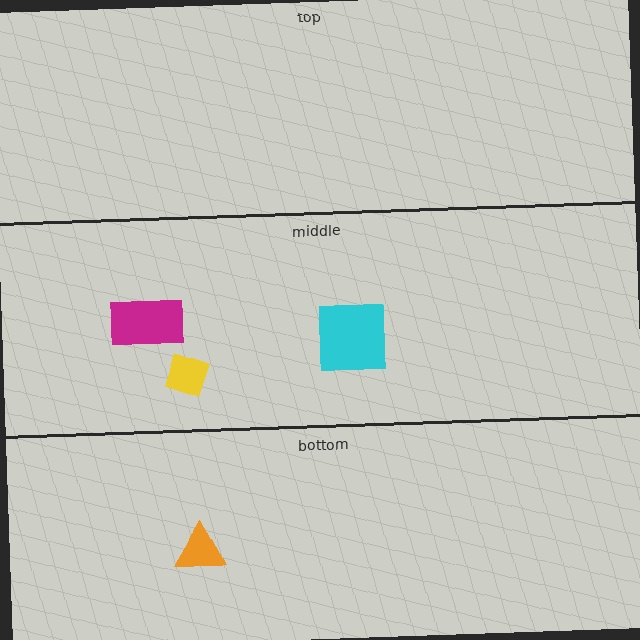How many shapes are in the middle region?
3.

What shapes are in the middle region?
The magenta rectangle, the yellow diamond, the cyan square.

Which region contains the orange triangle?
The bottom region.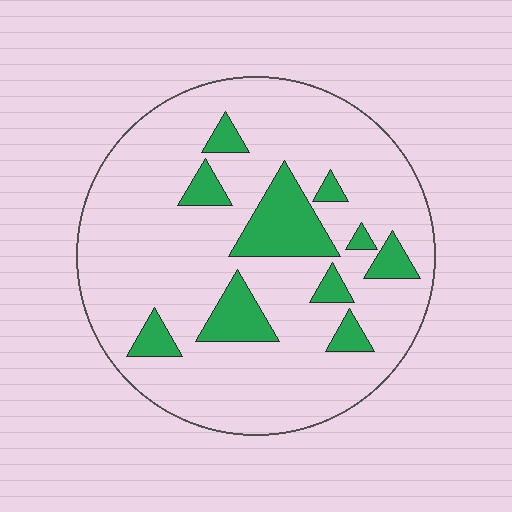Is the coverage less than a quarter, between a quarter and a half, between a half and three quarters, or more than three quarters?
Less than a quarter.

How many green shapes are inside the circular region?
10.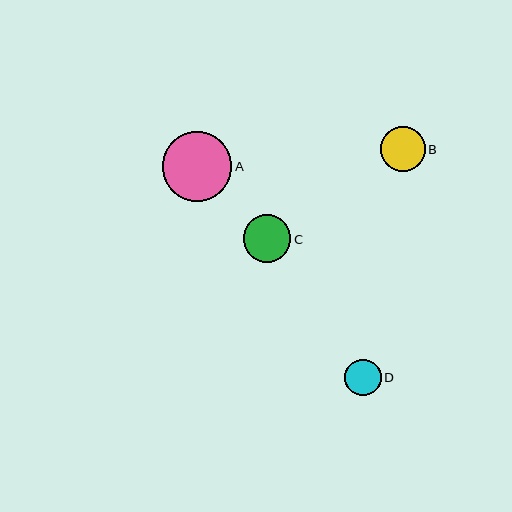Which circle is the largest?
Circle A is the largest with a size of approximately 69 pixels.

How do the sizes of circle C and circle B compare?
Circle C and circle B are approximately the same size.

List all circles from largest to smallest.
From largest to smallest: A, C, B, D.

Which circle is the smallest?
Circle D is the smallest with a size of approximately 37 pixels.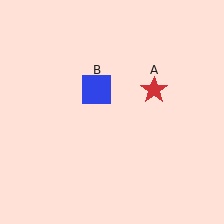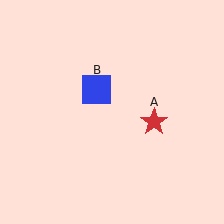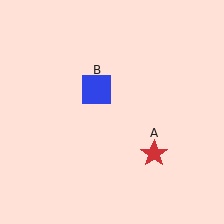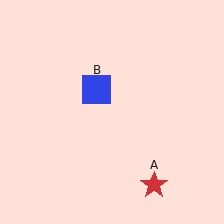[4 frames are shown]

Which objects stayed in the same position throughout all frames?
Blue square (object B) remained stationary.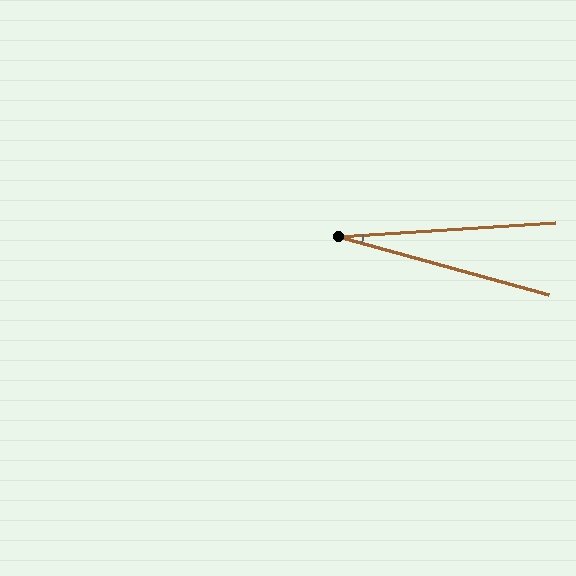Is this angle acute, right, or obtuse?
It is acute.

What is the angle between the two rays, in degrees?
Approximately 19 degrees.